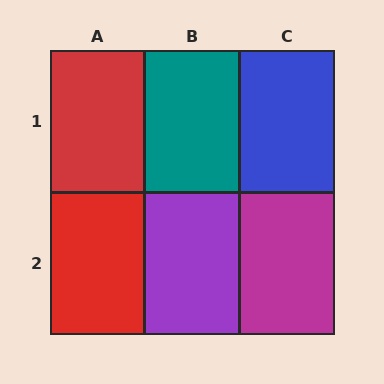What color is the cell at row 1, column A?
Red.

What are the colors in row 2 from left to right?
Red, purple, magenta.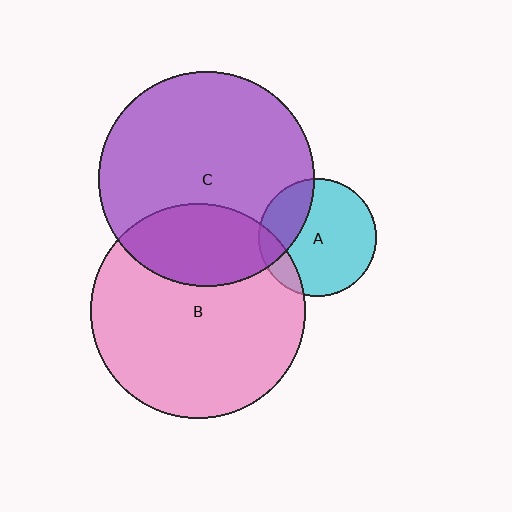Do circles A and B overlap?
Yes.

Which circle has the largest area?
Circle C (purple).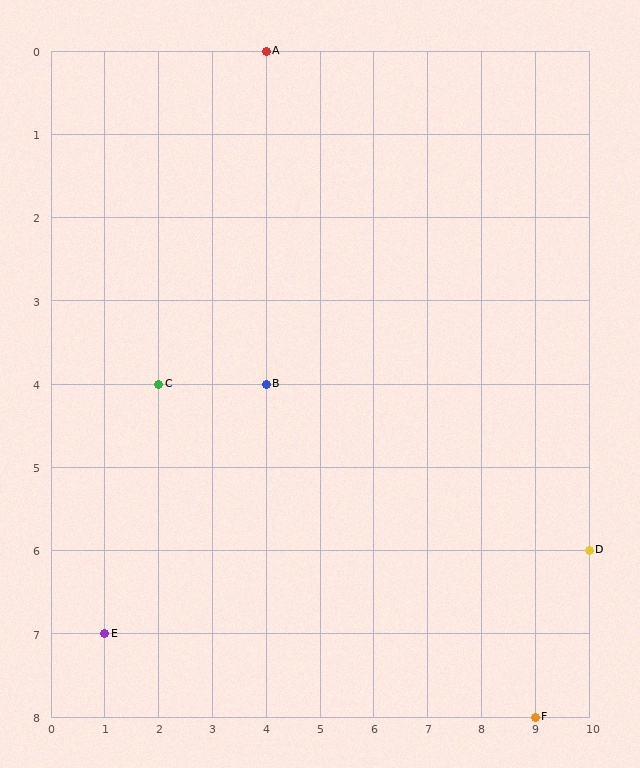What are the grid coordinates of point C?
Point C is at grid coordinates (2, 4).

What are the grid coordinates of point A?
Point A is at grid coordinates (4, 0).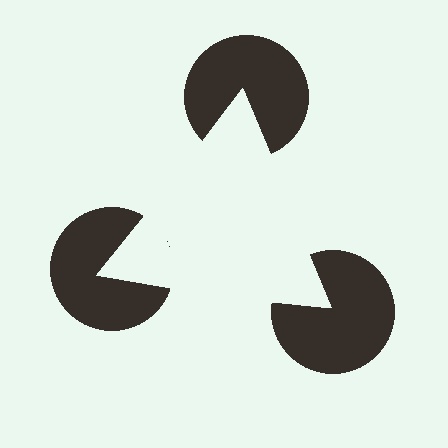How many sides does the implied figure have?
3 sides.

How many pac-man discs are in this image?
There are 3 — one at each vertex of the illusory triangle.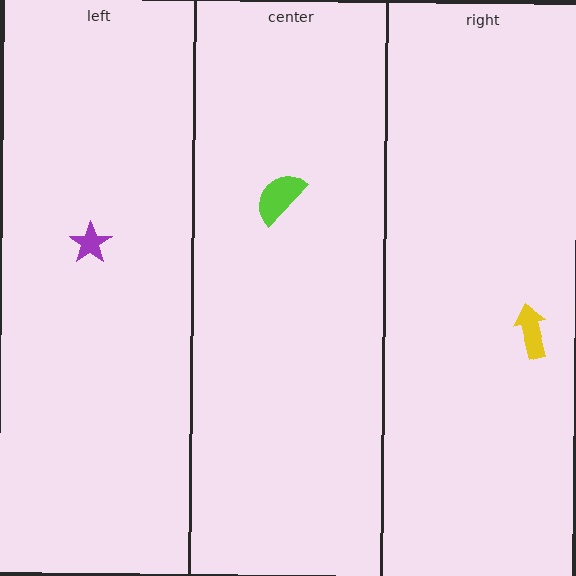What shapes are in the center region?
The lime semicircle.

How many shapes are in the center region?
1.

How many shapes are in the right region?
1.